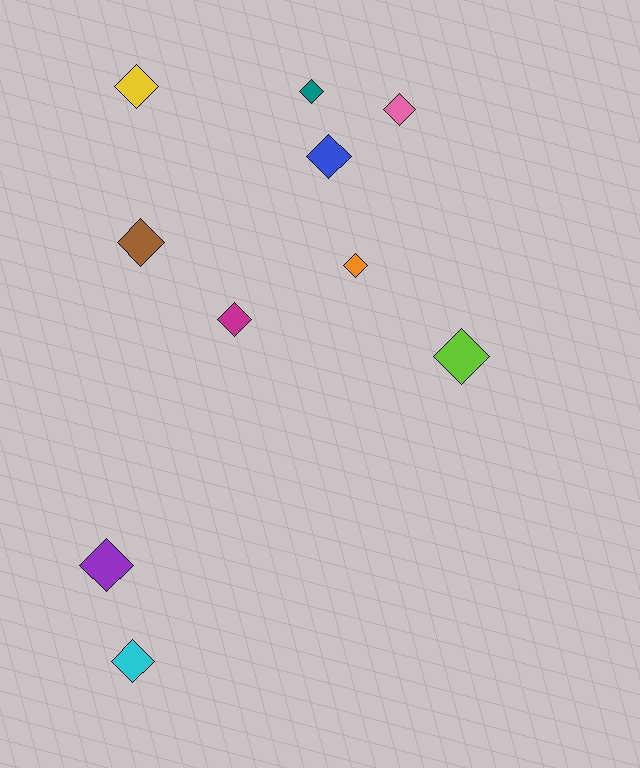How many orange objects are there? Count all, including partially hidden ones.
There is 1 orange object.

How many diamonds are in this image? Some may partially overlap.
There are 10 diamonds.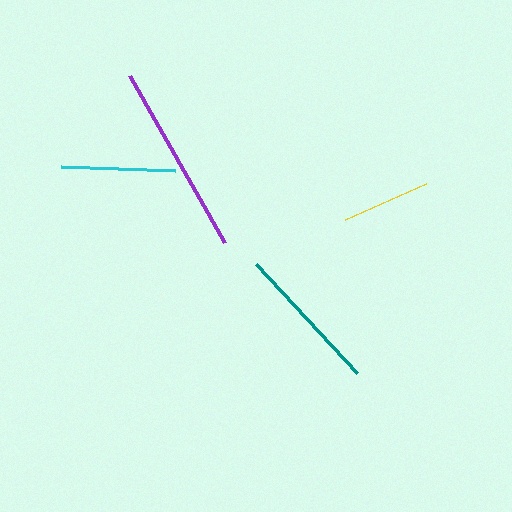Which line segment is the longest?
The purple line is the longest at approximately 193 pixels.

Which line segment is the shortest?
The yellow line is the shortest at approximately 89 pixels.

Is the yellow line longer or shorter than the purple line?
The purple line is longer than the yellow line.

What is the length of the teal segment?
The teal segment is approximately 149 pixels long.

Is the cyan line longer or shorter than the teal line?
The teal line is longer than the cyan line.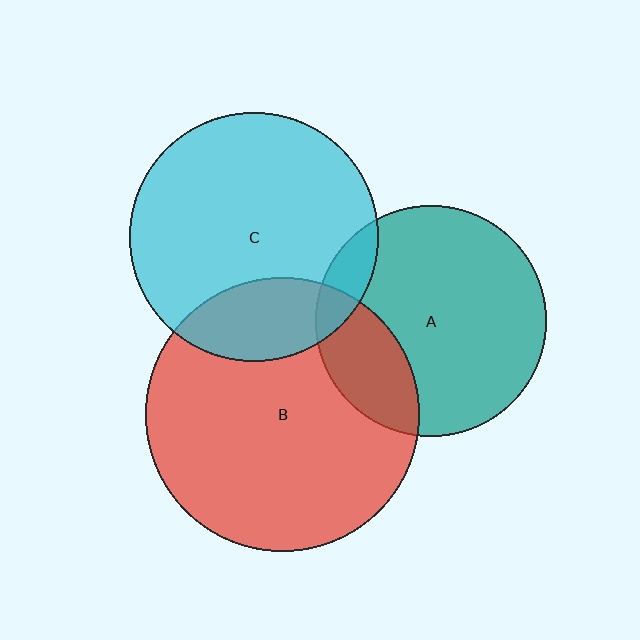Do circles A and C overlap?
Yes.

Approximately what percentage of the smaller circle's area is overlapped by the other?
Approximately 10%.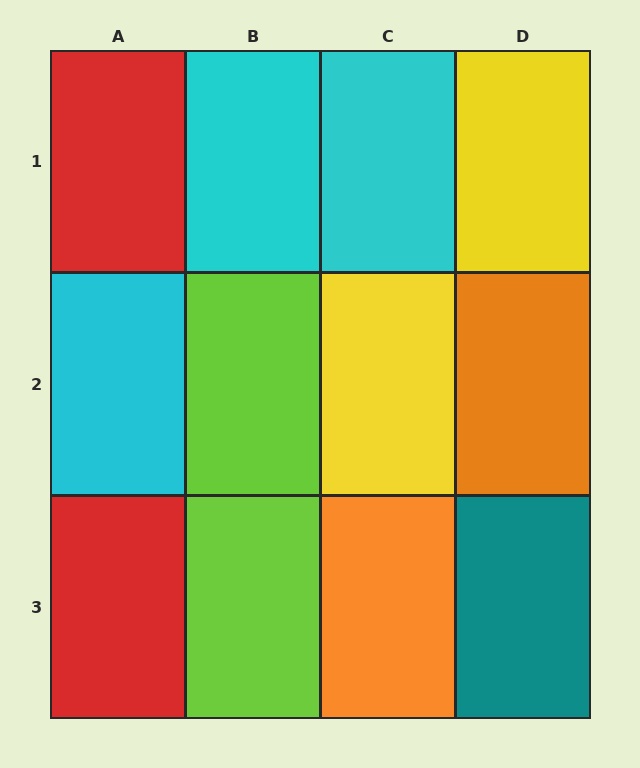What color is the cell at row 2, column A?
Cyan.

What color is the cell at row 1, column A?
Red.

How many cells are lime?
2 cells are lime.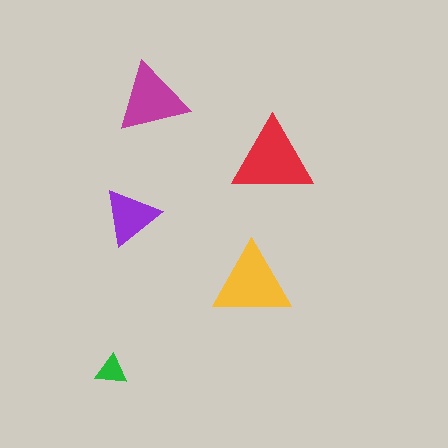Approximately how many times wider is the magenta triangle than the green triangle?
About 2 times wider.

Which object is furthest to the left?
The green triangle is leftmost.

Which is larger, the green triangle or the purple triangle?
The purple one.